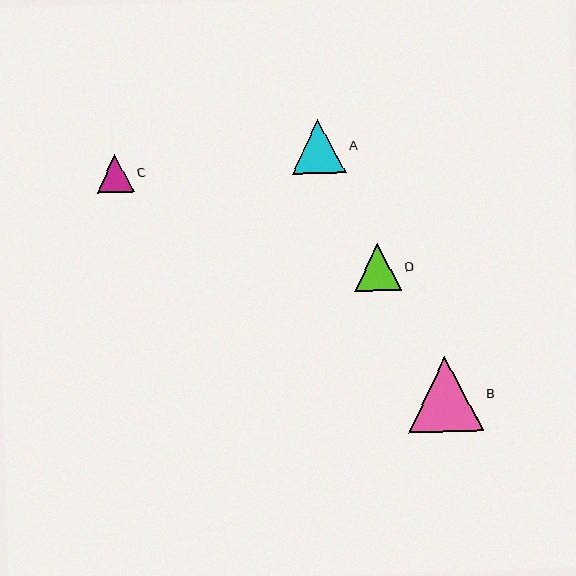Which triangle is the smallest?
Triangle C is the smallest with a size of approximately 37 pixels.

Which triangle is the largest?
Triangle B is the largest with a size of approximately 75 pixels.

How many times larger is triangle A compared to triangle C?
Triangle A is approximately 1.4 times the size of triangle C.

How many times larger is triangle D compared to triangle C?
Triangle D is approximately 1.3 times the size of triangle C.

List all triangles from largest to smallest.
From largest to smallest: B, A, D, C.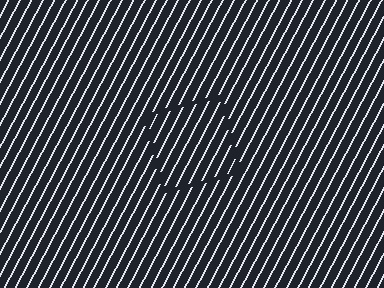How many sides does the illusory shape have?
4 sides — the line-ends trace a square.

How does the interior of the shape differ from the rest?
The interior of the shape contains the same grating, shifted by half a period — the contour is defined by the phase discontinuity where line-ends from the inner and outer gratings abut.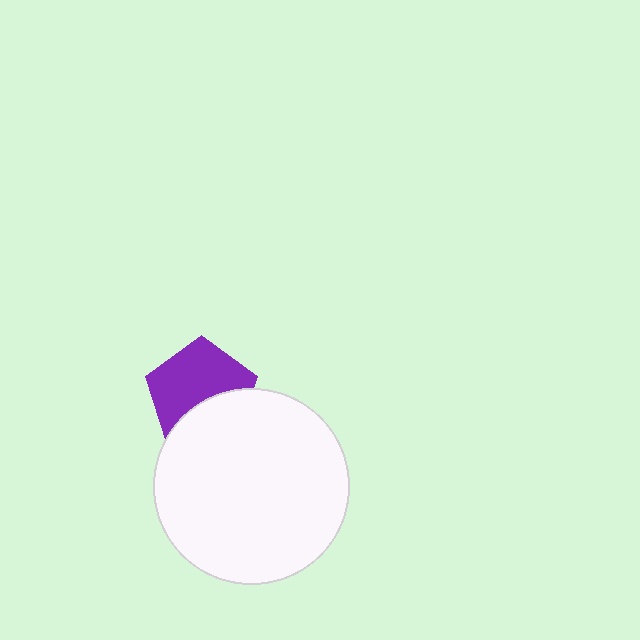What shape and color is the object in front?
The object in front is a white circle.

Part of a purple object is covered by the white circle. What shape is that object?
It is a pentagon.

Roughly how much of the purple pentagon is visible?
About half of it is visible (roughly 62%).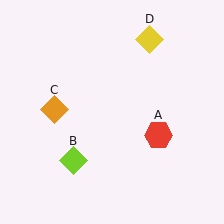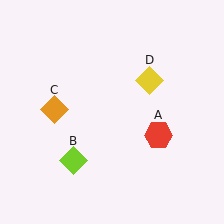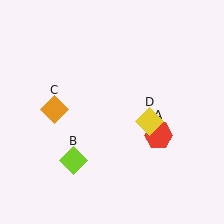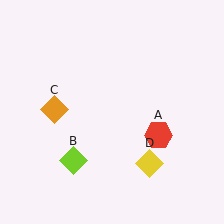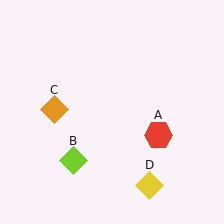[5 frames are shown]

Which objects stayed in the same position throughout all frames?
Red hexagon (object A) and lime diamond (object B) and orange diamond (object C) remained stationary.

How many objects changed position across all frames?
1 object changed position: yellow diamond (object D).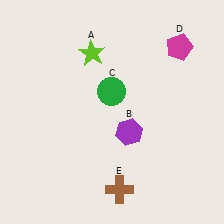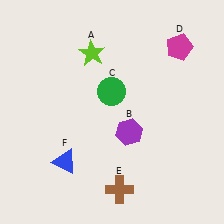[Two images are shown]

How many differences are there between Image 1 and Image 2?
There is 1 difference between the two images.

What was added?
A blue triangle (F) was added in Image 2.